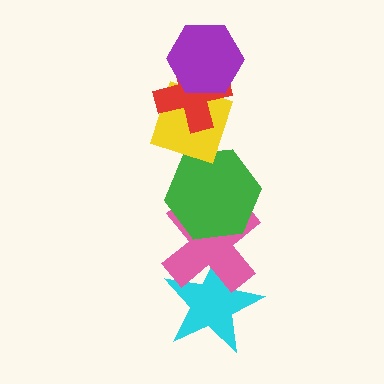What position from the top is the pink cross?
The pink cross is 5th from the top.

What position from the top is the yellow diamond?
The yellow diamond is 3rd from the top.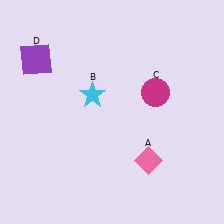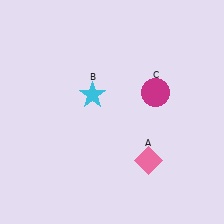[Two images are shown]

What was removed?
The purple square (D) was removed in Image 2.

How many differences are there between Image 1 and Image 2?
There is 1 difference between the two images.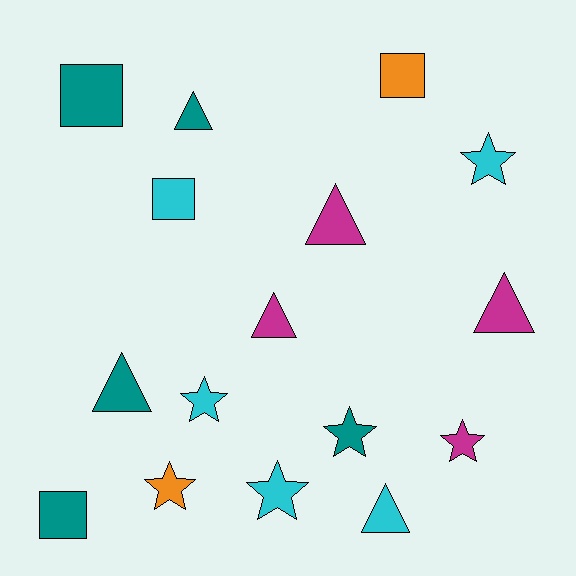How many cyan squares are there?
There is 1 cyan square.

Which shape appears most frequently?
Triangle, with 6 objects.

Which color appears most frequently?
Teal, with 5 objects.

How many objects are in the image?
There are 16 objects.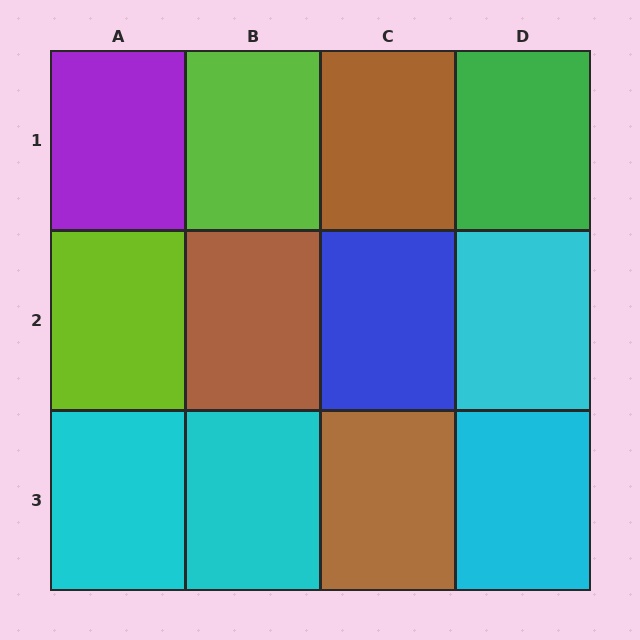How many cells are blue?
1 cell is blue.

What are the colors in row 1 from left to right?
Purple, lime, brown, green.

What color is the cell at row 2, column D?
Cyan.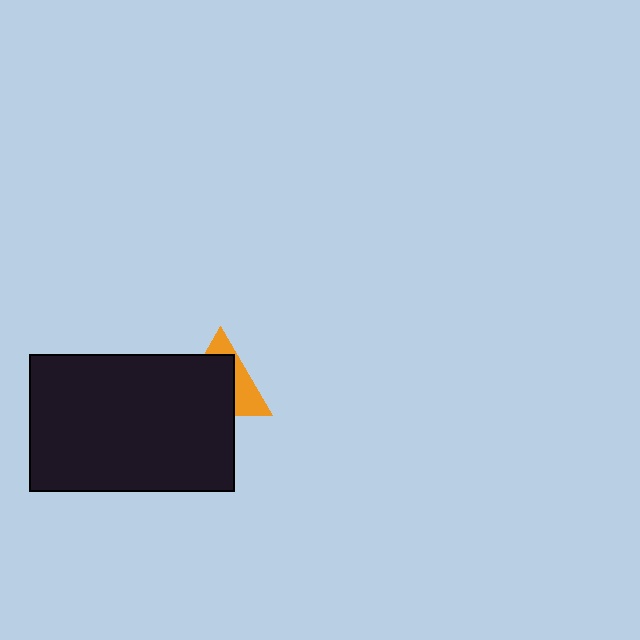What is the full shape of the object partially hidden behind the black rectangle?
The partially hidden object is an orange triangle.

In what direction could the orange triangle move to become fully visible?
The orange triangle could move toward the upper-right. That would shift it out from behind the black rectangle entirely.